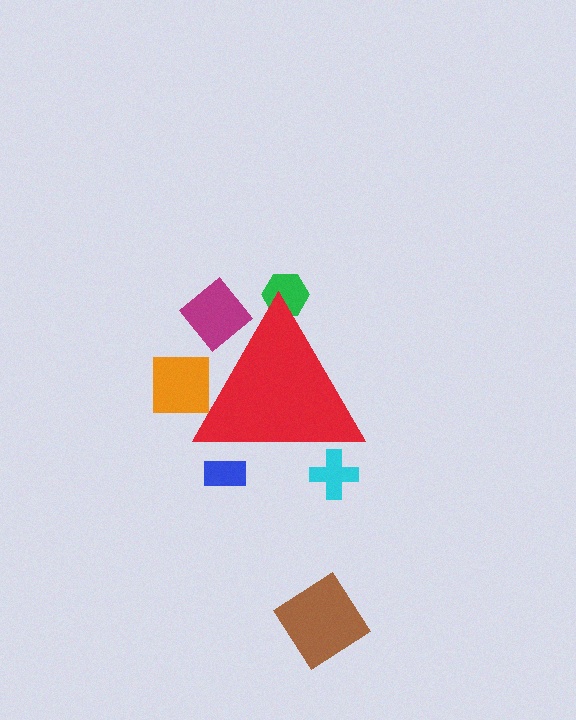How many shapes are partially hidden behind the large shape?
5 shapes are partially hidden.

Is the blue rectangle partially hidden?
Yes, the blue rectangle is partially hidden behind the red triangle.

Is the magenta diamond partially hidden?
Yes, the magenta diamond is partially hidden behind the red triangle.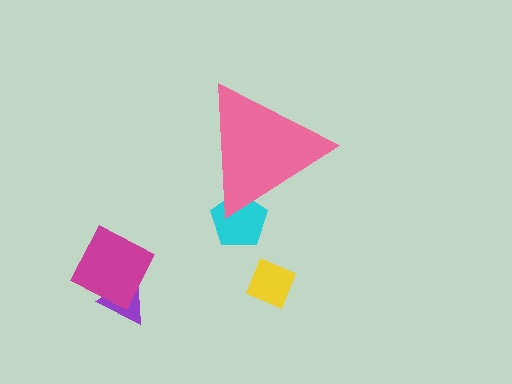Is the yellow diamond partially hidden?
No, the yellow diamond is fully visible.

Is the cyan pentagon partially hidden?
Yes, the cyan pentagon is partially hidden behind the pink triangle.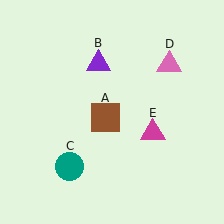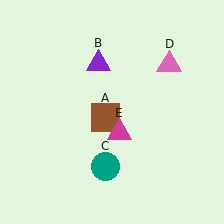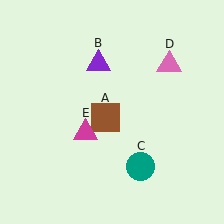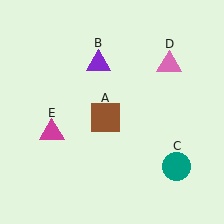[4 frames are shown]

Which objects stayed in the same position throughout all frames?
Brown square (object A) and purple triangle (object B) and pink triangle (object D) remained stationary.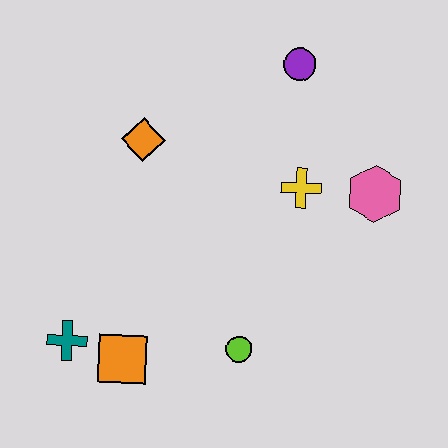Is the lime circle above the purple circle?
No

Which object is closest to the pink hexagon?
The yellow cross is closest to the pink hexagon.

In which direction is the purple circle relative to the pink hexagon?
The purple circle is above the pink hexagon.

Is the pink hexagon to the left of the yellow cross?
No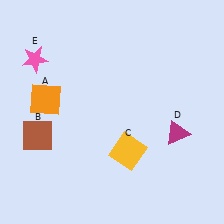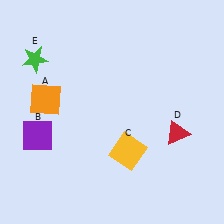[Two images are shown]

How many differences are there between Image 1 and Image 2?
There are 3 differences between the two images.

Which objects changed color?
B changed from brown to purple. D changed from magenta to red. E changed from pink to green.